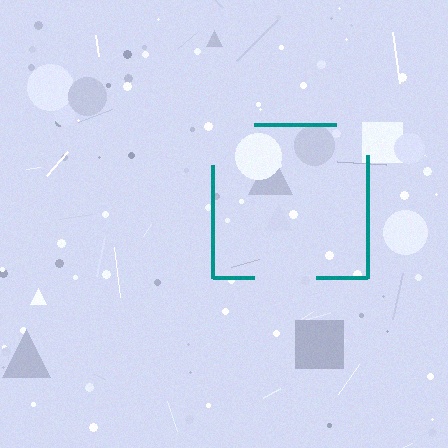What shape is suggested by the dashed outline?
The dashed outline suggests a square.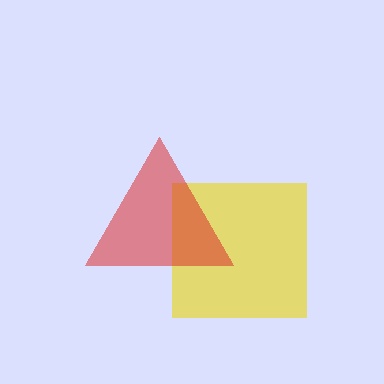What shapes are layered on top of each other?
The layered shapes are: a yellow square, a red triangle.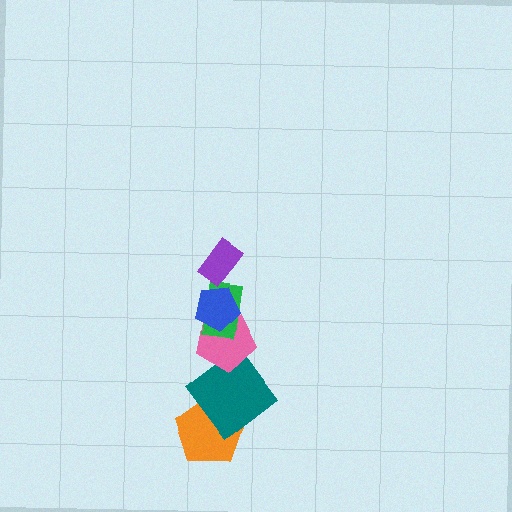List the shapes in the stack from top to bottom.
From top to bottom: the purple rectangle, the blue pentagon, the green rectangle, the pink pentagon, the teal diamond, the orange pentagon.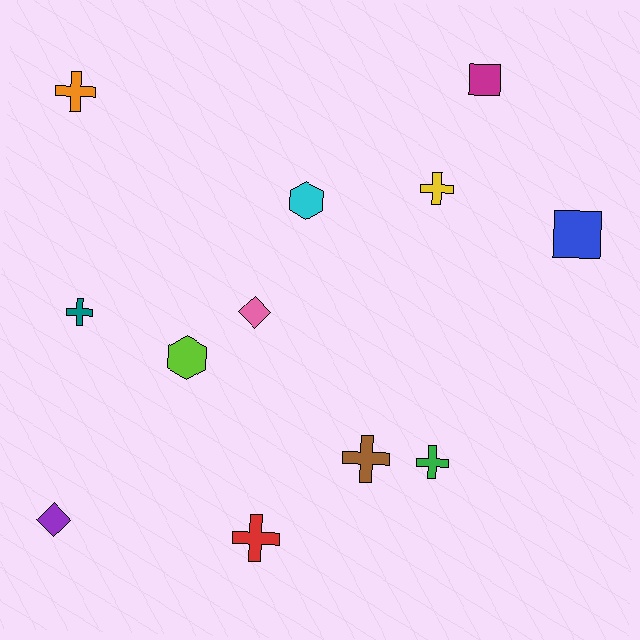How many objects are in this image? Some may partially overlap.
There are 12 objects.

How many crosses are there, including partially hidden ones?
There are 6 crosses.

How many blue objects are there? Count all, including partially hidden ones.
There is 1 blue object.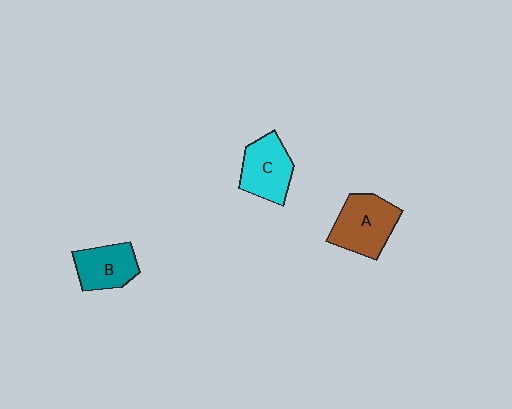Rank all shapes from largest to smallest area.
From largest to smallest: A (brown), C (cyan), B (teal).